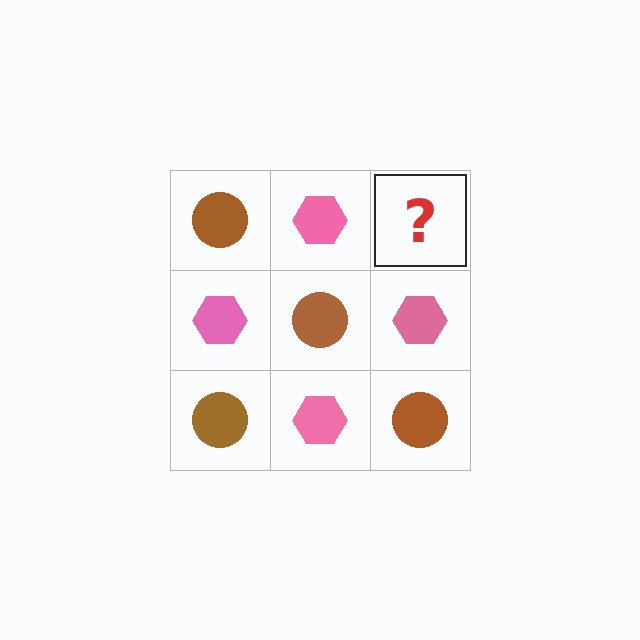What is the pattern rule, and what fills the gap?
The rule is that it alternates brown circle and pink hexagon in a checkerboard pattern. The gap should be filled with a brown circle.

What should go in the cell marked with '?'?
The missing cell should contain a brown circle.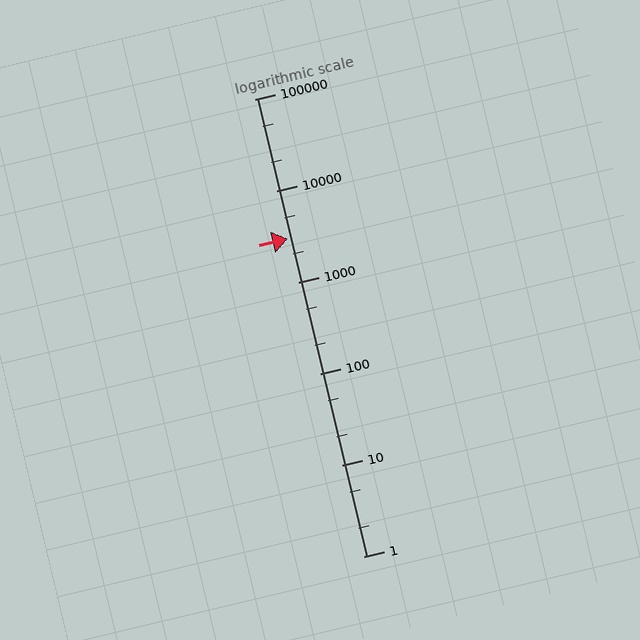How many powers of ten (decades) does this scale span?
The scale spans 5 decades, from 1 to 100000.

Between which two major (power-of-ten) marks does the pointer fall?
The pointer is between 1000 and 10000.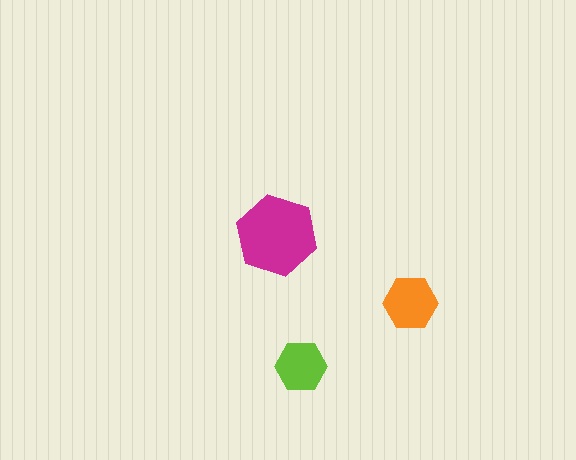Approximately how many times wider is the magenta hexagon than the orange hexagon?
About 1.5 times wider.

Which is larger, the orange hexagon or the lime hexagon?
The orange one.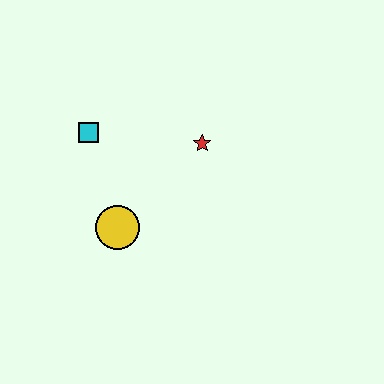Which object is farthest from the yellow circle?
The red star is farthest from the yellow circle.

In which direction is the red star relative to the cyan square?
The red star is to the right of the cyan square.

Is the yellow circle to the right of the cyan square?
Yes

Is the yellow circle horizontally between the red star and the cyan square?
Yes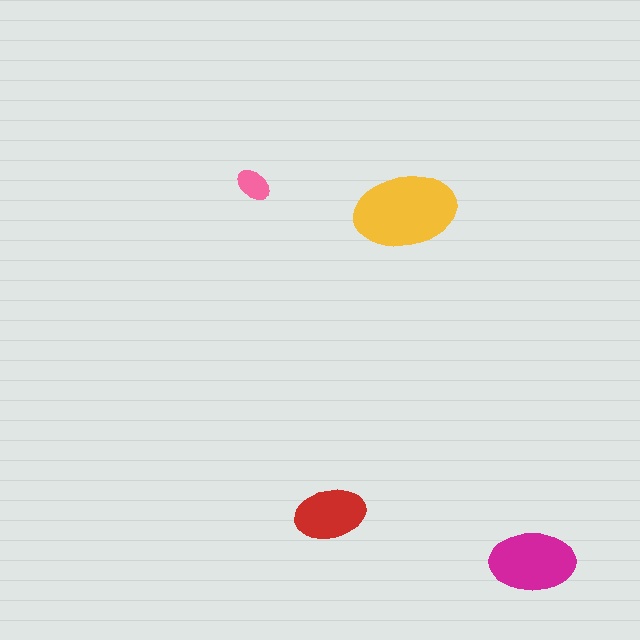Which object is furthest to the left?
The pink ellipse is leftmost.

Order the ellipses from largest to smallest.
the yellow one, the magenta one, the red one, the pink one.